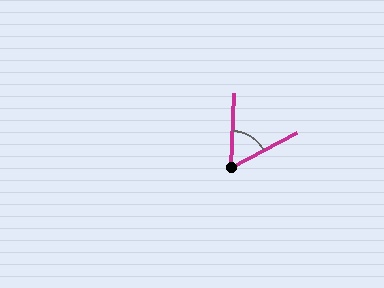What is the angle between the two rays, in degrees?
Approximately 59 degrees.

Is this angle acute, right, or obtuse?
It is acute.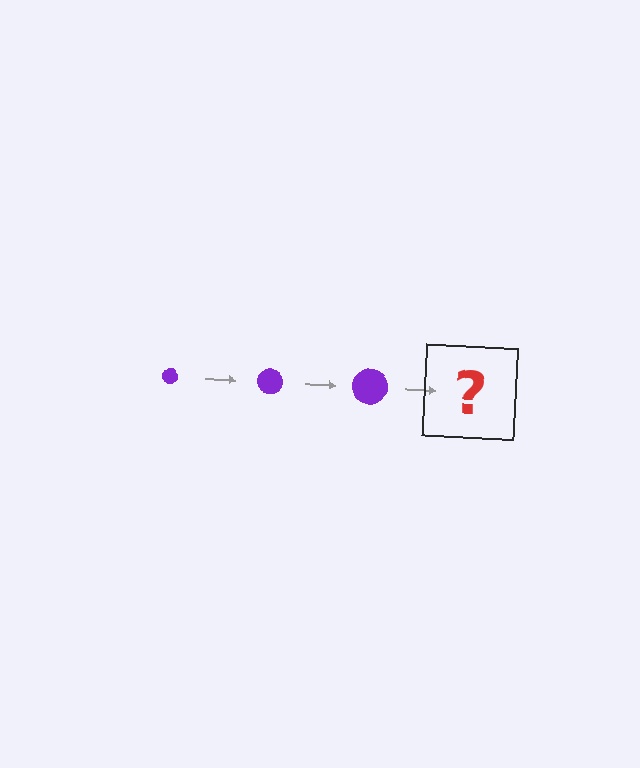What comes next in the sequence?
The next element should be a purple circle, larger than the previous one.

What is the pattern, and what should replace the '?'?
The pattern is that the circle gets progressively larger each step. The '?' should be a purple circle, larger than the previous one.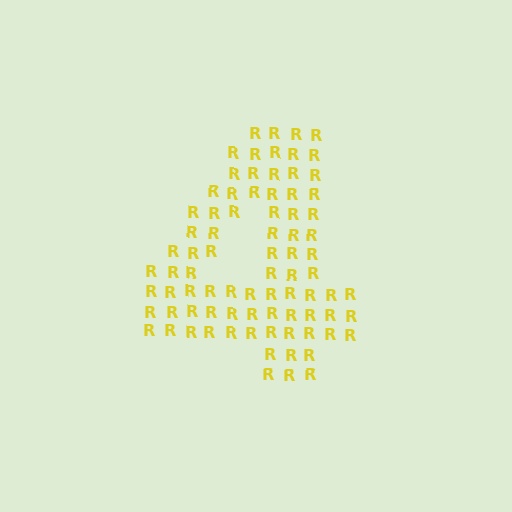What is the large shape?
The large shape is the digit 4.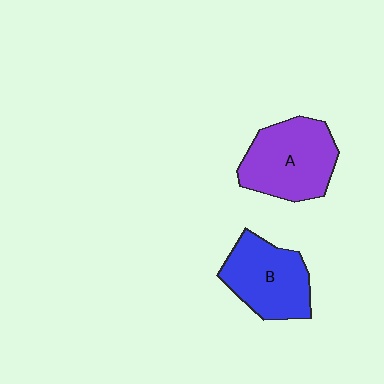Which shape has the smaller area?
Shape B (blue).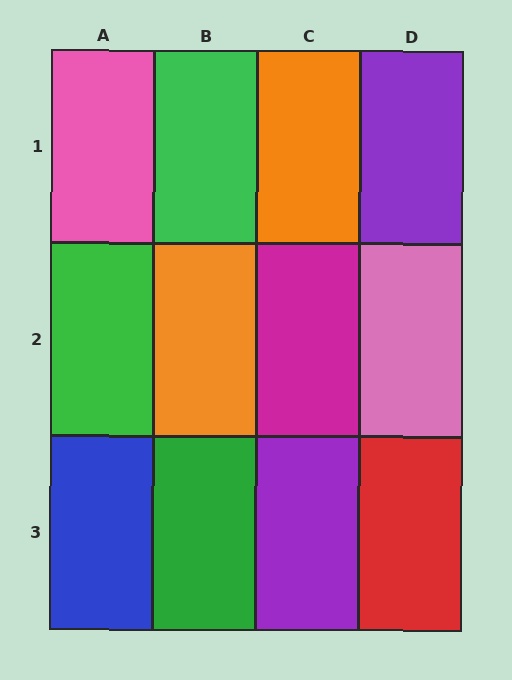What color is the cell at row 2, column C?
Magenta.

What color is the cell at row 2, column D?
Pink.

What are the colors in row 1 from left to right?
Pink, green, orange, purple.